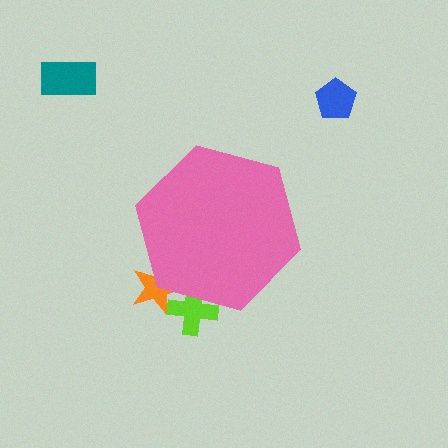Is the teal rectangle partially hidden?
No, the teal rectangle is fully visible.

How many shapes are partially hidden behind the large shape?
2 shapes are partially hidden.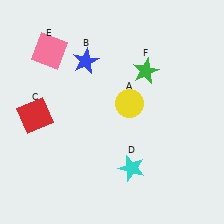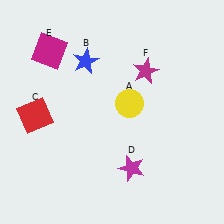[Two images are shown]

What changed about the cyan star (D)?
In Image 1, D is cyan. In Image 2, it changed to magenta.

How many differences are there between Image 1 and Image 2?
There are 3 differences between the two images.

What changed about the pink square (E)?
In Image 1, E is pink. In Image 2, it changed to magenta.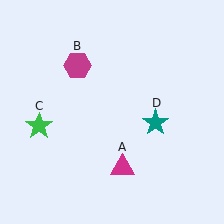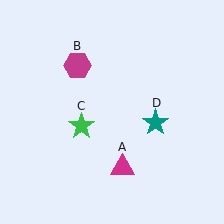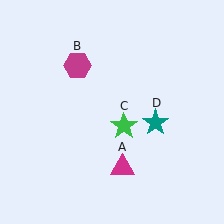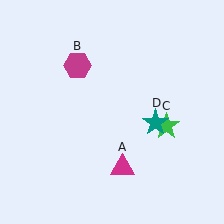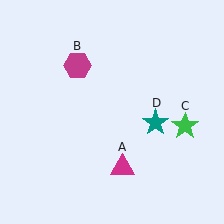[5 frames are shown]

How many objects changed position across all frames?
1 object changed position: green star (object C).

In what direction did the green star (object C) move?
The green star (object C) moved right.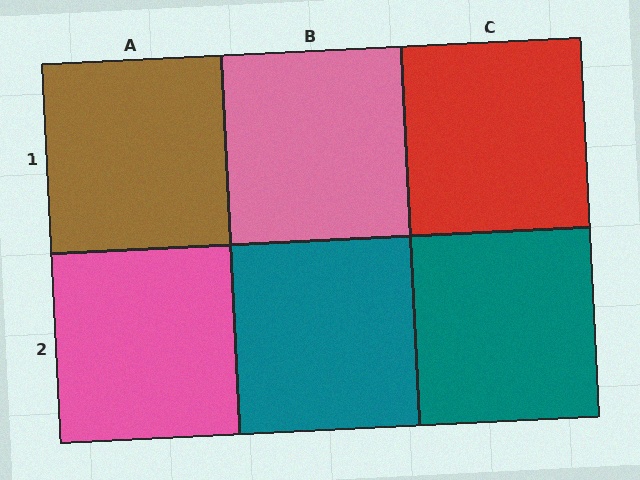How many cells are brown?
1 cell is brown.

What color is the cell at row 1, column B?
Pink.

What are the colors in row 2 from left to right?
Pink, teal, teal.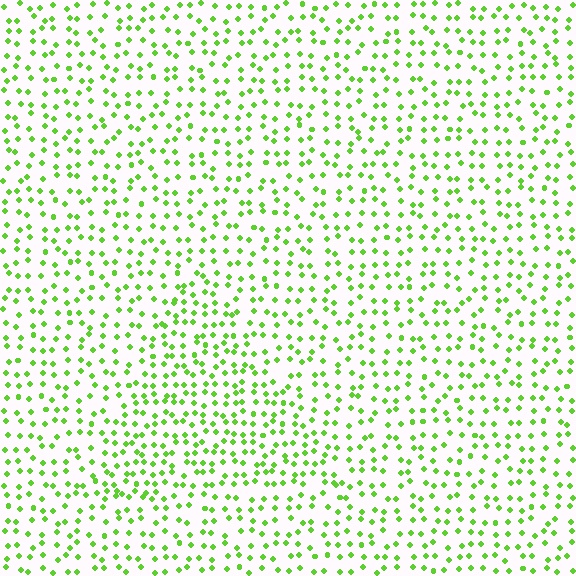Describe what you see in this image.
The image contains small lime elements arranged at two different densities. A triangle-shaped region is visible where the elements are more densely packed than the surrounding area.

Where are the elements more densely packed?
The elements are more densely packed inside the triangle boundary.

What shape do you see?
I see a triangle.